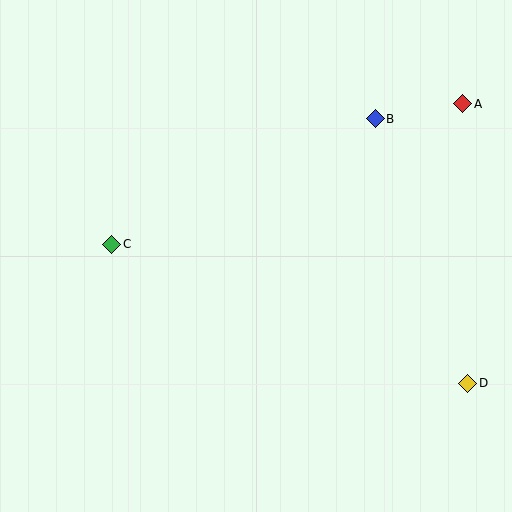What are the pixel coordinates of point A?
Point A is at (463, 104).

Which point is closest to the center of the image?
Point C at (112, 244) is closest to the center.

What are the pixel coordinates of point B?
Point B is at (375, 119).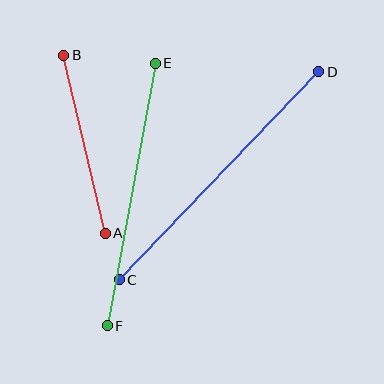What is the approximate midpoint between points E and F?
The midpoint is at approximately (131, 195) pixels.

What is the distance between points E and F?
The distance is approximately 267 pixels.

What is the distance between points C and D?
The distance is approximately 288 pixels.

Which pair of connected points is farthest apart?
Points C and D are farthest apart.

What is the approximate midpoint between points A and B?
The midpoint is at approximately (85, 144) pixels.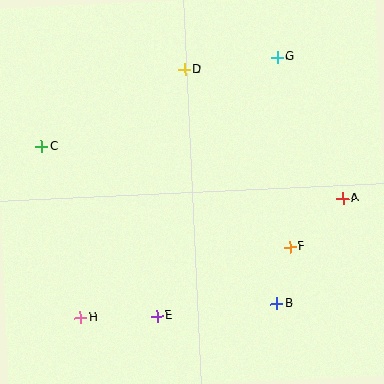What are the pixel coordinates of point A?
Point A is at (343, 198).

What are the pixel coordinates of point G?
Point G is at (277, 57).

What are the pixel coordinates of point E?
Point E is at (157, 316).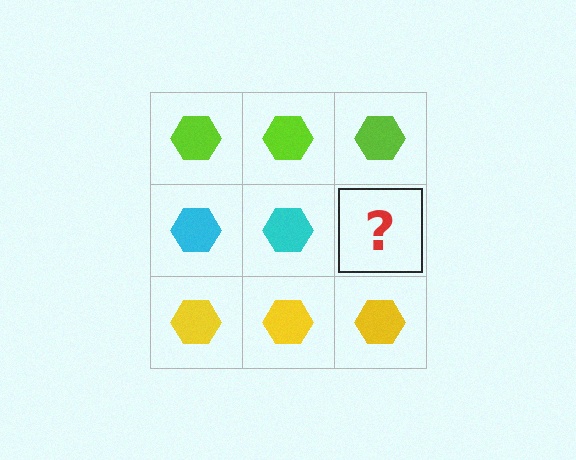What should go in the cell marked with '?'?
The missing cell should contain a cyan hexagon.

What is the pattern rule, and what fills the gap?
The rule is that each row has a consistent color. The gap should be filled with a cyan hexagon.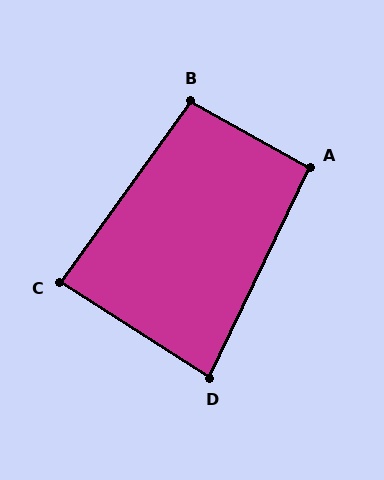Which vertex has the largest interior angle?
B, at approximately 97 degrees.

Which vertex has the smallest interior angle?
D, at approximately 83 degrees.